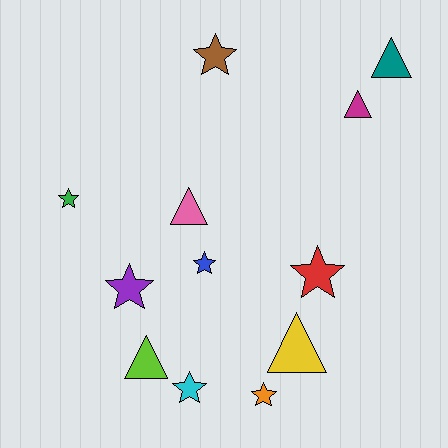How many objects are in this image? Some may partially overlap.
There are 12 objects.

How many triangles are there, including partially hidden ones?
There are 5 triangles.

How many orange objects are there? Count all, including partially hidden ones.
There is 1 orange object.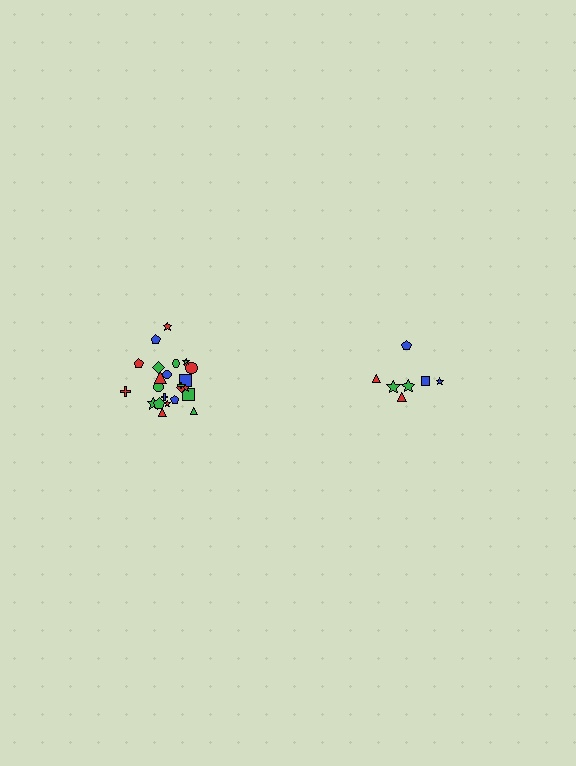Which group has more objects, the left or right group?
The left group.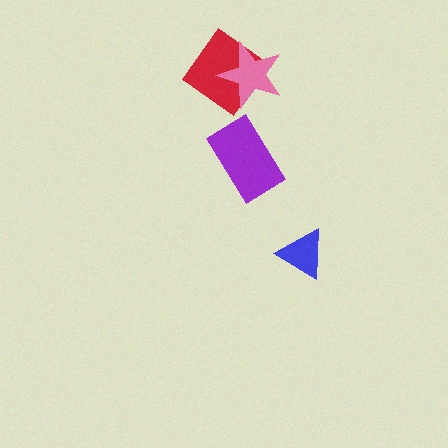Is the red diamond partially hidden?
Yes, it is partially covered by another shape.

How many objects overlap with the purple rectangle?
0 objects overlap with the purple rectangle.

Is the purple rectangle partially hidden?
No, no other shape covers it.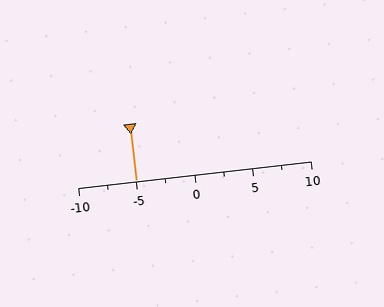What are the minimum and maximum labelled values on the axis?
The axis runs from -10 to 10.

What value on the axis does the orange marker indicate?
The marker indicates approximately -5.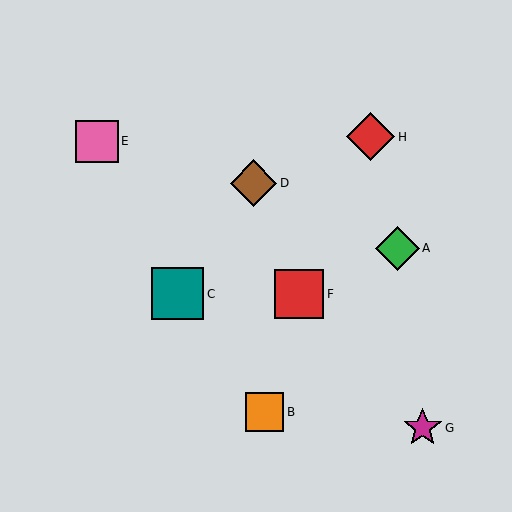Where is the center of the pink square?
The center of the pink square is at (97, 141).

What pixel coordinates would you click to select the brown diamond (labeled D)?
Click at (254, 183) to select the brown diamond D.